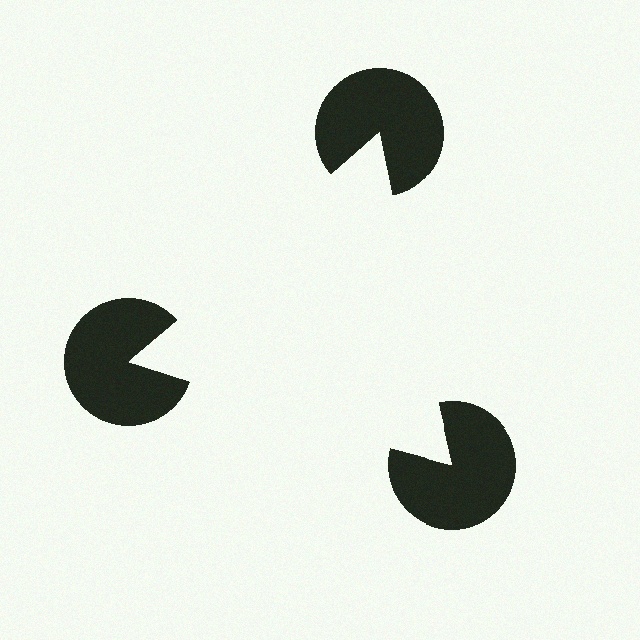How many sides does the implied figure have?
3 sides.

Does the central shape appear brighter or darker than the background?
It typically appears slightly brighter than the background, even though no actual brightness change is drawn.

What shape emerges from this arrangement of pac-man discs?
An illusory triangle — its edges are inferred from the aligned wedge cuts in the pac-man discs, not physically drawn.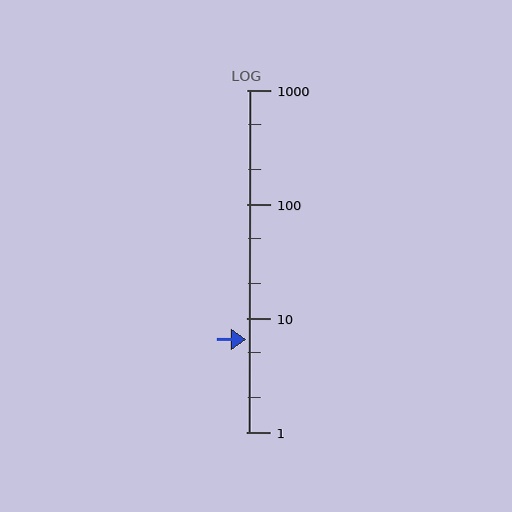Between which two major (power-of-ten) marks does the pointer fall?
The pointer is between 1 and 10.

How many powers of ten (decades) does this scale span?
The scale spans 3 decades, from 1 to 1000.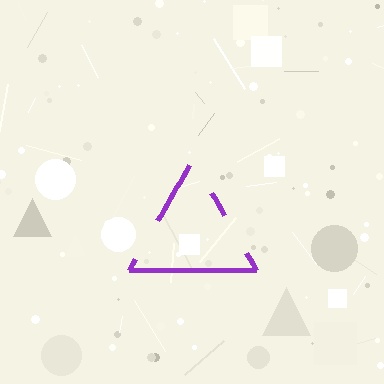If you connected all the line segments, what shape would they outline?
They would outline a triangle.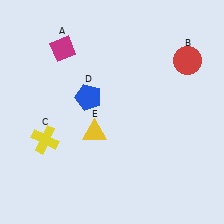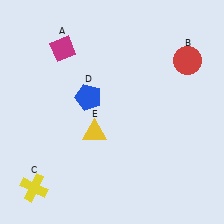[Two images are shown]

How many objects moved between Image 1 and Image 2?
1 object moved between the two images.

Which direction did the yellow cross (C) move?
The yellow cross (C) moved down.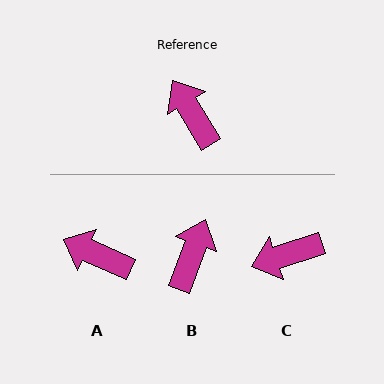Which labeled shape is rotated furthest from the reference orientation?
C, about 78 degrees away.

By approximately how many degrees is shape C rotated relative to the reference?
Approximately 78 degrees counter-clockwise.